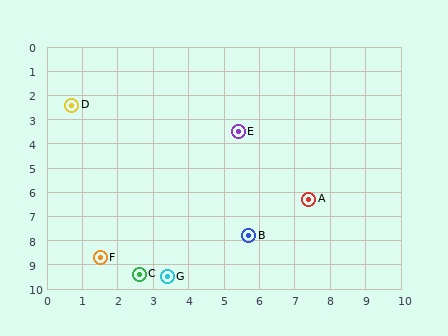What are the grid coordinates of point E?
Point E is at approximately (5.4, 3.5).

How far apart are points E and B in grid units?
Points E and B are about 4.3 grid units apart.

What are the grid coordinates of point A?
Point A is at approximately (7.4, 6.3).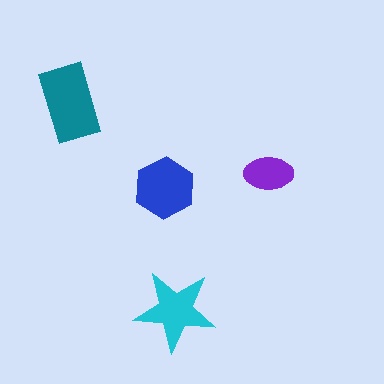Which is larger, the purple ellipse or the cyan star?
The cyan star.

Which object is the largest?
The teal rectangle.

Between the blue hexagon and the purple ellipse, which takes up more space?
The blue hexagon.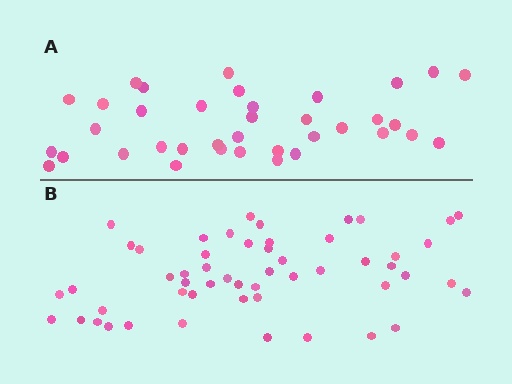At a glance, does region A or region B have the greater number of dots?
Region B (the bottom region) has more dots.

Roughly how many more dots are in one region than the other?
Region B has approximately 15 more dots than region A.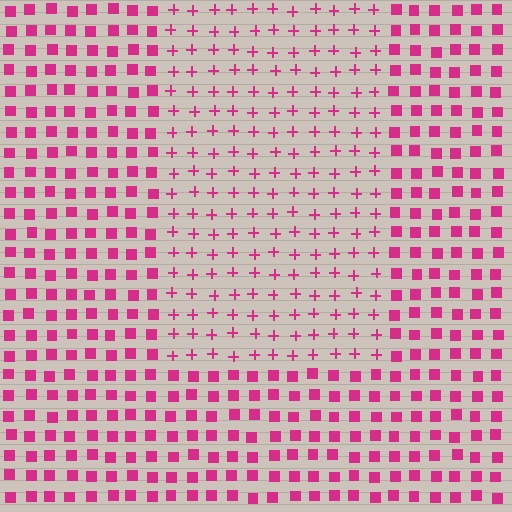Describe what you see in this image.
The image is filled with small magenta elements arranged in a uniform grid. A rectangle-shaped region contains plus signs, while the surrounding area contains squares. The boundary is defined purely by the change in element shape.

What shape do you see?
I see a rectangle.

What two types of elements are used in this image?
The image uses plus signs inside the rectangle region and squares outside it.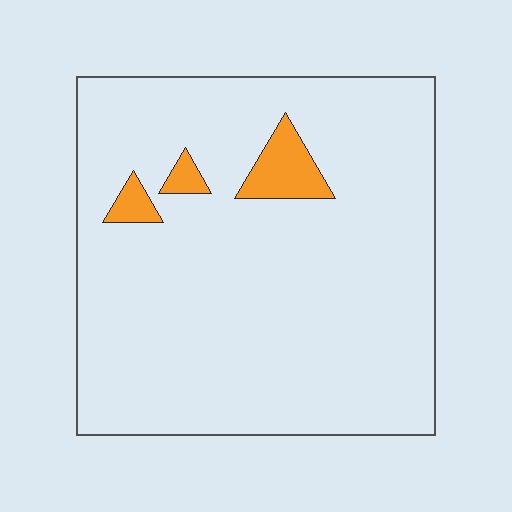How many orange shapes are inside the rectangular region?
3.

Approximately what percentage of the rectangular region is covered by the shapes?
Approximately 5%.